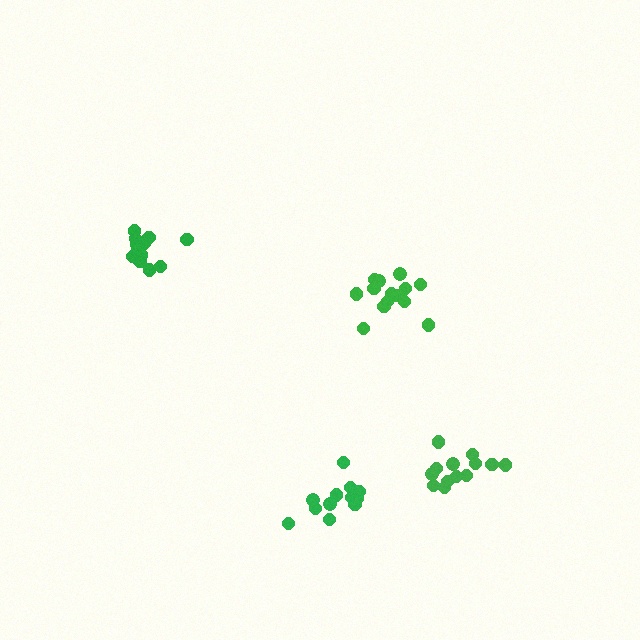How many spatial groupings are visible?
There are 4 spatial groupings.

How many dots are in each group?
Group 1: 13 dots, Group 2: 13 dots, Group 3: 13 dots, Group 4: 14 dots (53 total).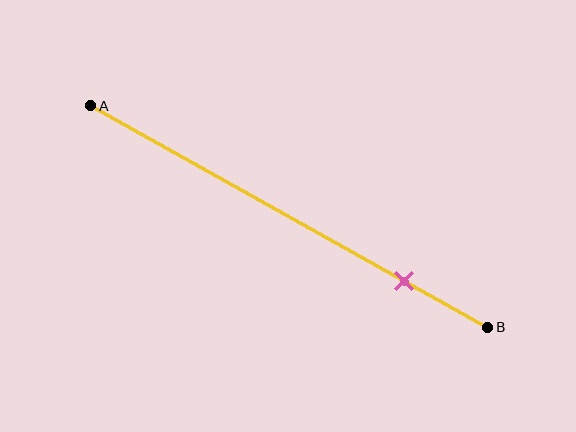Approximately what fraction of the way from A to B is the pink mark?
The pink mark is approximately 80% of the way from A to B.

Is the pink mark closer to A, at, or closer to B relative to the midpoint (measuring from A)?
The pink mark is closer to point B than the midpoint of segment AB.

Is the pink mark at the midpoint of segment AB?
No, the mark is at about 80% from A, not at the 50% midpoint.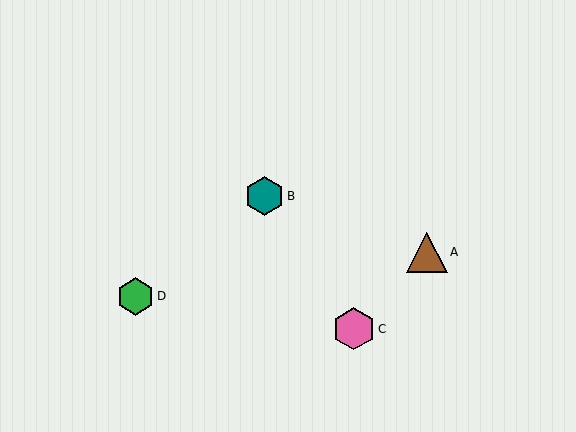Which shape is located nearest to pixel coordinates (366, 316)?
The pink hexagon (labeled C) at (354, 329) is nearest to that location.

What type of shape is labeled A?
Shape A is a brown triangle.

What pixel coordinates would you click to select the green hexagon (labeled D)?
Click at (136, 296) to select the green hexagon D.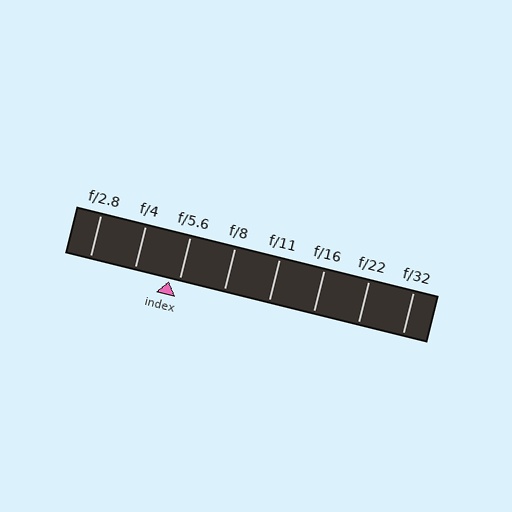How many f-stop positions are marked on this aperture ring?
There are 8 f-stop positions marked.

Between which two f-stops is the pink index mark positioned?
The index mark is between f/4 and f/5.6.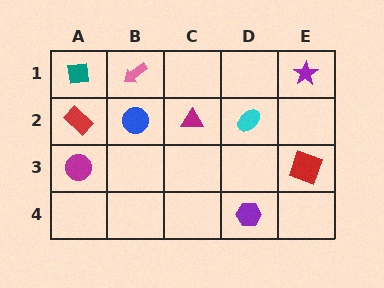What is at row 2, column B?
A blue circle.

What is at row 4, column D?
A purple hexagon.